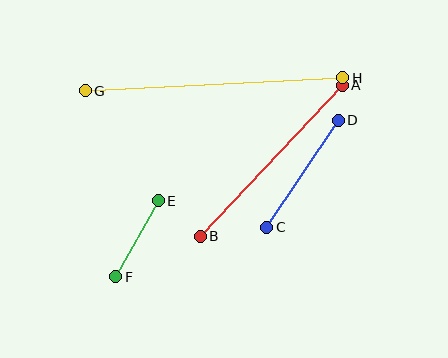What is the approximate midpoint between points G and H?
The midpoint is at approximately (214, 84) pixels.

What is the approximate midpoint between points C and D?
The midpoint is at approximately (302, 174) pixels.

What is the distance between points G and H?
The distance is approximately 258 pixels.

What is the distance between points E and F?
The distance is approximately 87 pixels.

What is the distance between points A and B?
The distance is approximately 208 pixels.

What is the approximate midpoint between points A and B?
The midpoint is at approximately (271, 161) pixels.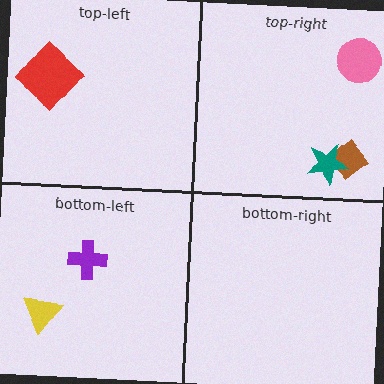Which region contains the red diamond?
The top-left region.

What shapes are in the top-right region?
The brown diamond, the pink circle, the teal star.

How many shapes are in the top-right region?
3.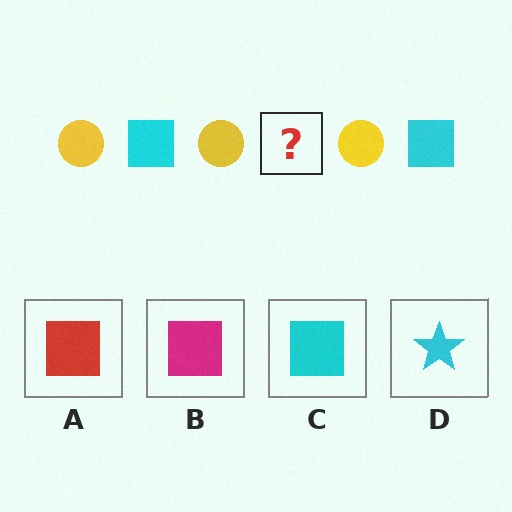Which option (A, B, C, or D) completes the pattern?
C.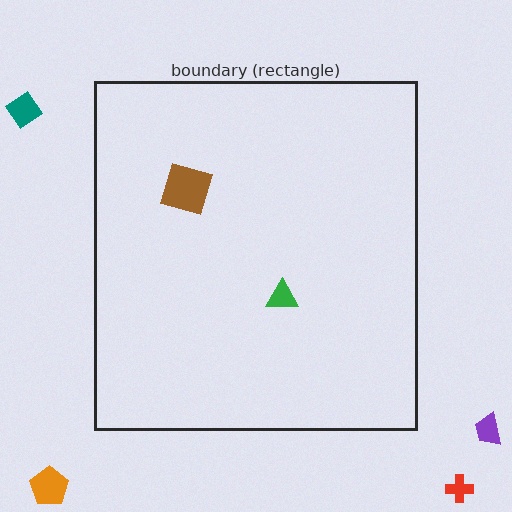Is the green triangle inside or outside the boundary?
Inside.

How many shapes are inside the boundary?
2 inside, 4 outside.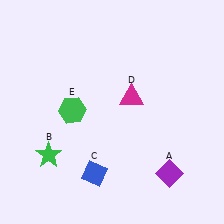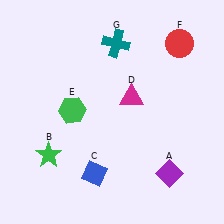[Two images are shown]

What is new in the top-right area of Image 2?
A teal cross (G) was added in the top-right area of Image 2.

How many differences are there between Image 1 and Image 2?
There are 2 differences between the two images.